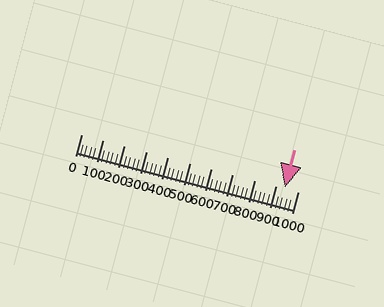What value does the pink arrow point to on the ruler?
The pink arrow points to approximately 940.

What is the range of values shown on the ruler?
The ruler shows values from 0 to 1000.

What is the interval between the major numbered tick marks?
The major tick marks are spaced 100 units apart.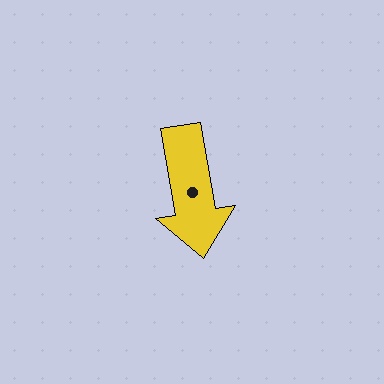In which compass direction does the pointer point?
South.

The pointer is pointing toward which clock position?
Roughly 6 o'clock.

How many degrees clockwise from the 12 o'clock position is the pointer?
Approximately 171 degrees.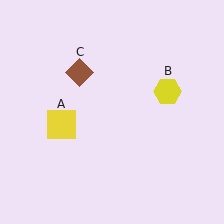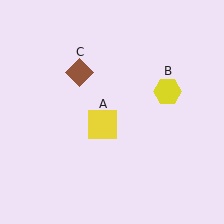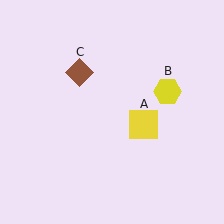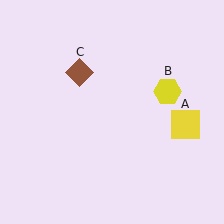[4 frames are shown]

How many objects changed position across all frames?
1 object changed position: yellow square (object A).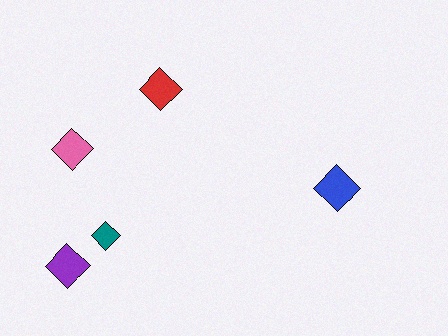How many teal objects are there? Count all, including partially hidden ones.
There is 1 teal object.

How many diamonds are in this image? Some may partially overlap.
There are 5 diamonds.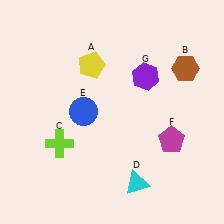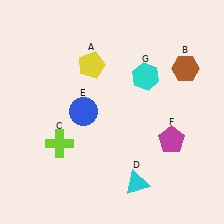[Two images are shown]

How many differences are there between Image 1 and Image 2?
There is 1 difference between the two images.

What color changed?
The hexagon (G) changed from purple in Image 1 to cyan in Image 2.